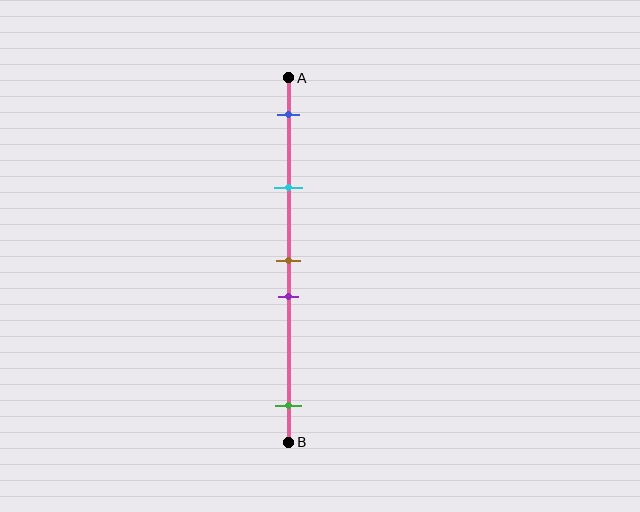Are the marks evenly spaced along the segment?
No, the marks are not evenly spaced.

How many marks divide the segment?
There are 5 marks dividing the segment.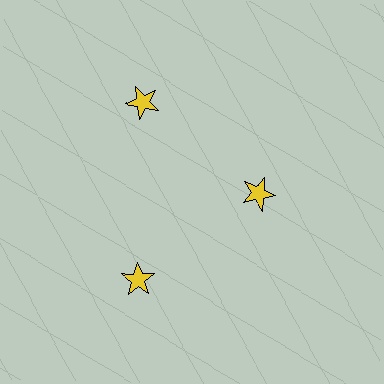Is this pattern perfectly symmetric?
No. The 3 yellow stars are arranged in a ring, but one element near the 3 o'clock position is pulled inward toward the center, breaking the 3-fold rotational symmetry.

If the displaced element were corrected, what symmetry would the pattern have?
It would have 3-fold rotational symmetry — the pattern would map onto itself every 120 degrees.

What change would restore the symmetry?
The symmetry would be restored by moving it outward, back onto the ring so that all 3 stars sit at equal angles and equal distance from the center.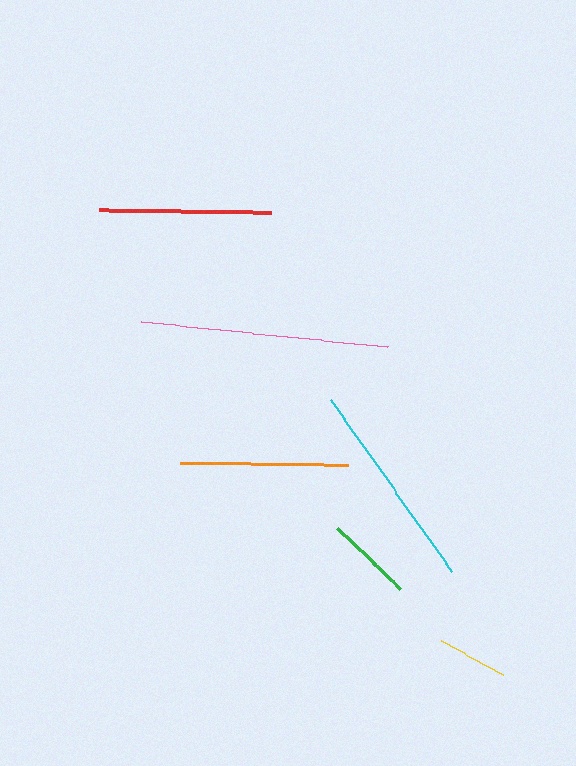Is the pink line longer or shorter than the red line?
The pink line is longer than the red line.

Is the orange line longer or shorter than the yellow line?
The orange line is longer than the yellow line.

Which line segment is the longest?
The pink line is the longest at approximately 249 pixels.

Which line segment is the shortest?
The yellow line is the shortest at approximately 70 pixels.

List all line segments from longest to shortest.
From longest to shortest: pink, cyan, red, orange, green, yellow.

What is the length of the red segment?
The red segment is approximately 171 pixels long.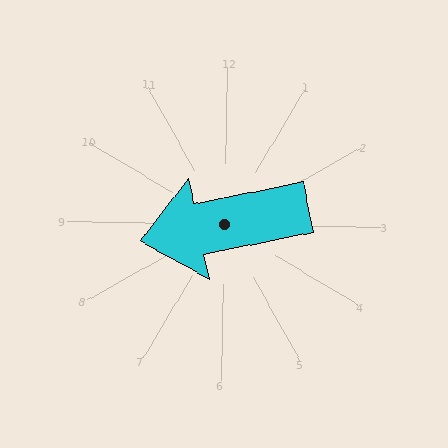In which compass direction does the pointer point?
West.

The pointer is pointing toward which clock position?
Roughly 9 o'clock.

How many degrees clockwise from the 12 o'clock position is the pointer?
Approximately 257 degrees.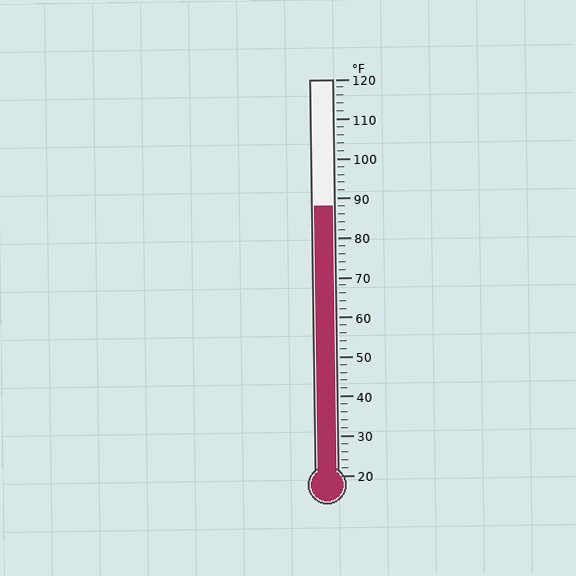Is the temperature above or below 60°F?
The temperature is above 60°F.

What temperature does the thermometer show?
The thermometer shows approximately 88°F.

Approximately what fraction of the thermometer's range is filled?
The thermometer is filled to approximately 70% of its range.